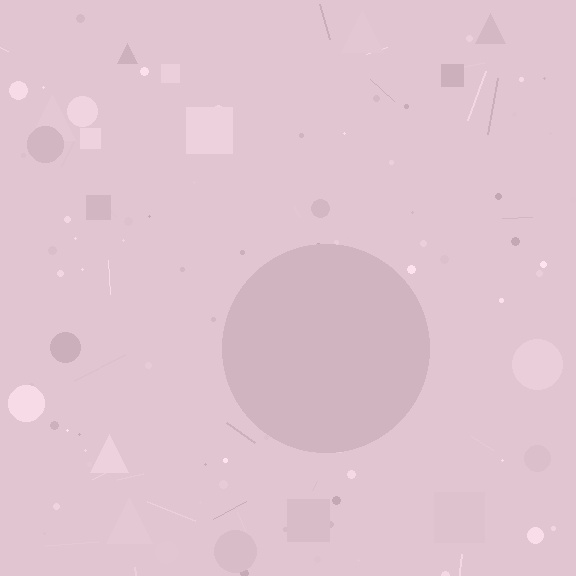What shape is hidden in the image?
A circle is hidden in the image.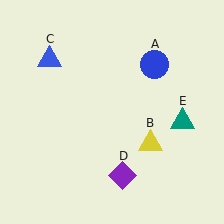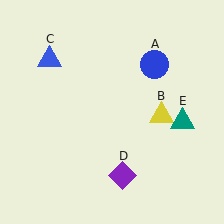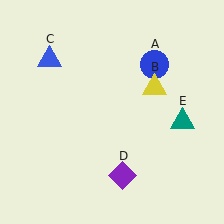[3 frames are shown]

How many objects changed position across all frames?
1 object changed position: yellow triangle (object B).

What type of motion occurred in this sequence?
The yellow triangle (object B) rotated counterclockwise around the center of the scene.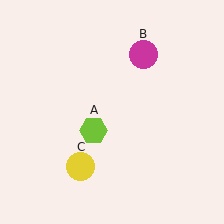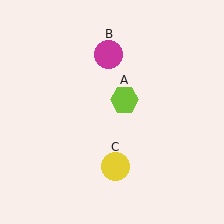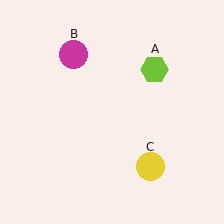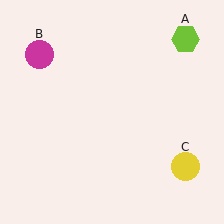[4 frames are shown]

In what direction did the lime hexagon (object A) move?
The lime hexagon (object A) moved up and to the right.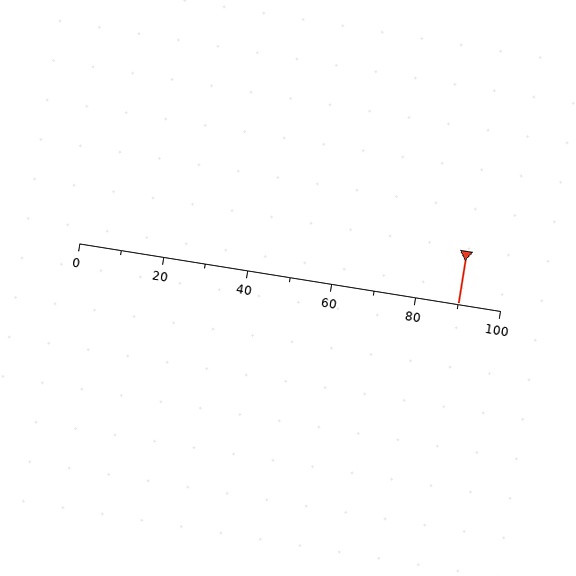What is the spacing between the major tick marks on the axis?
The major ticks are spaced 20 apart.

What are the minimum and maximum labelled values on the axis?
The axis runs from 0 to 100.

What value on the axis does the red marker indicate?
The marker indicates approximately 90.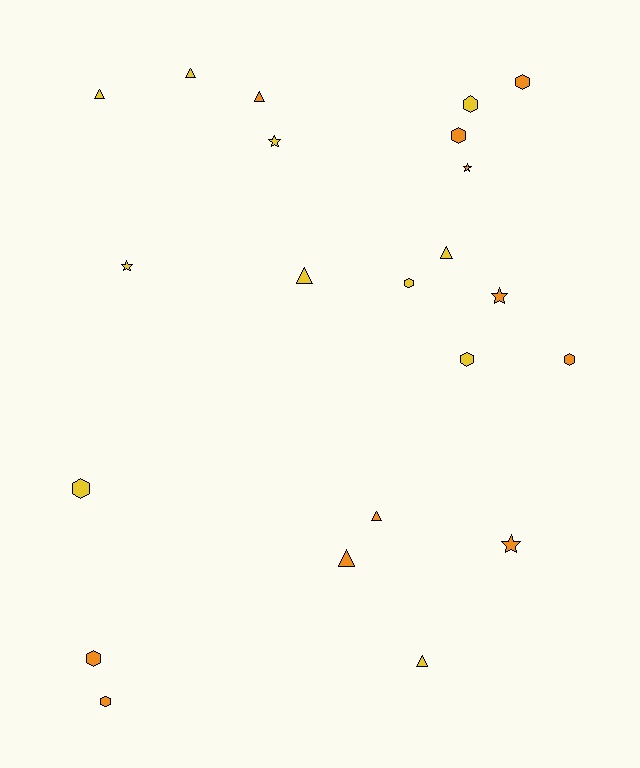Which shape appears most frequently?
Hexagon, with 9 objects.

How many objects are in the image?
There are 22 objects.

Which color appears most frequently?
Yellow, with 11 objects.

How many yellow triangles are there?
There are 5 yellow triangles.